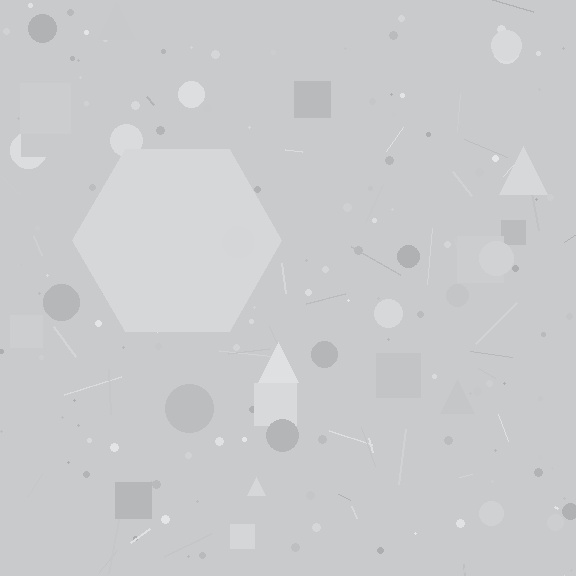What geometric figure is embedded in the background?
A hexagon is embedded in the background.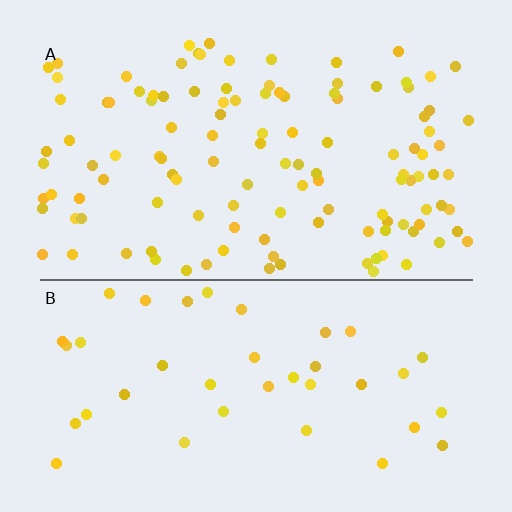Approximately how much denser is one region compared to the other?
Approximately 3.0× — region A over region B.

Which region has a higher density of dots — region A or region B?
A (the top).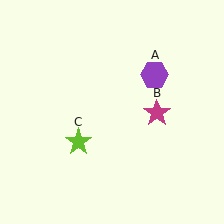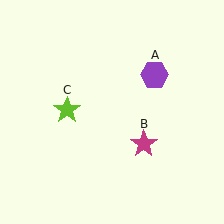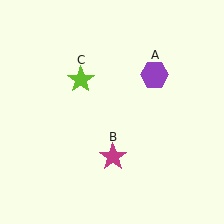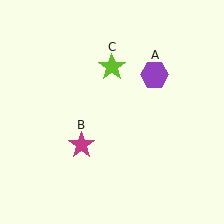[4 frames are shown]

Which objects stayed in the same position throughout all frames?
Purple hexagon (object A) remained stationary.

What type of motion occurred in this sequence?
The magenta star (object B), lime star (object C) rotated clockwise around the center of the scene.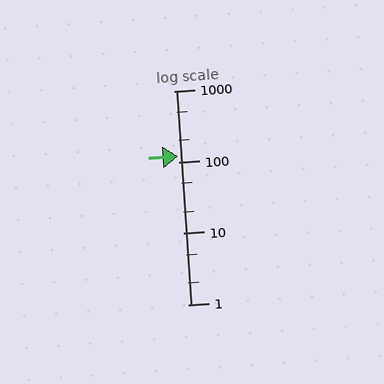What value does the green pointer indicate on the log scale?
The pointer indicates approximately 120.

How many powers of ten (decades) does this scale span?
The scale spans 3 decades, from 1 to 1000.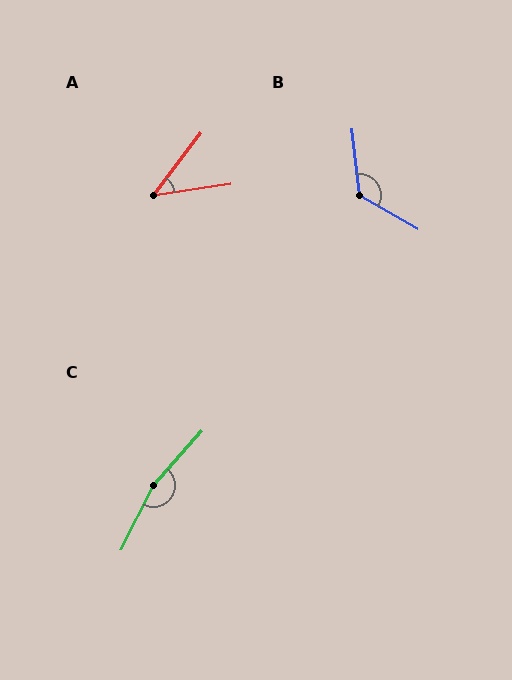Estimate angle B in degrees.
Approximately 126 degrees.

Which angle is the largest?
C, at approximately 166 degrees.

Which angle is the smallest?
A, at approximately 45 degrees.